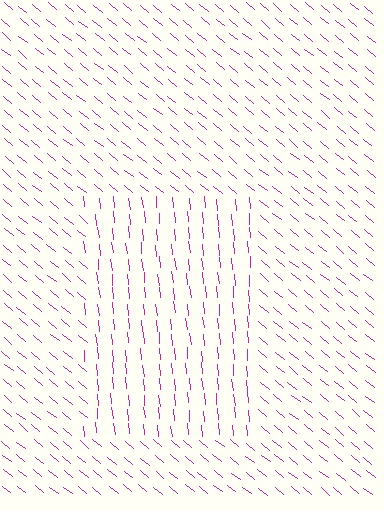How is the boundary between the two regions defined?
The boundary is defined purely by a change in line orientation (approximately 45 degrees difference). All lines are the same color and thickness.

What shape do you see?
I see a rectangle.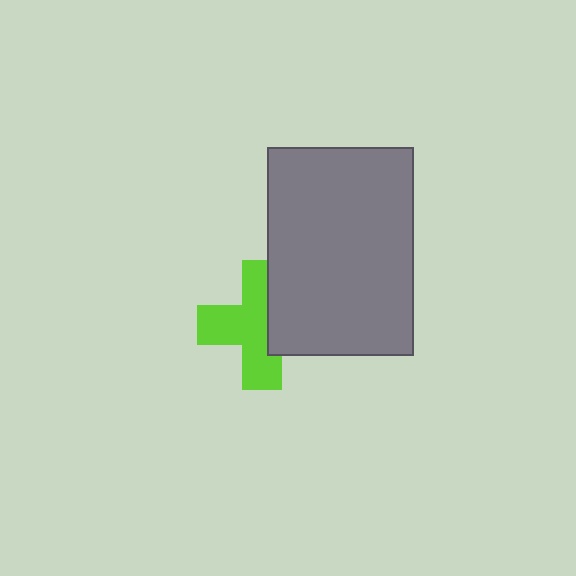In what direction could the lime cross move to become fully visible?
The lime cross could move left. That would shift it out from behind the gray rectangle entirely.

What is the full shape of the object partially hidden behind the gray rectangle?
The partially hidden object is a lime cross.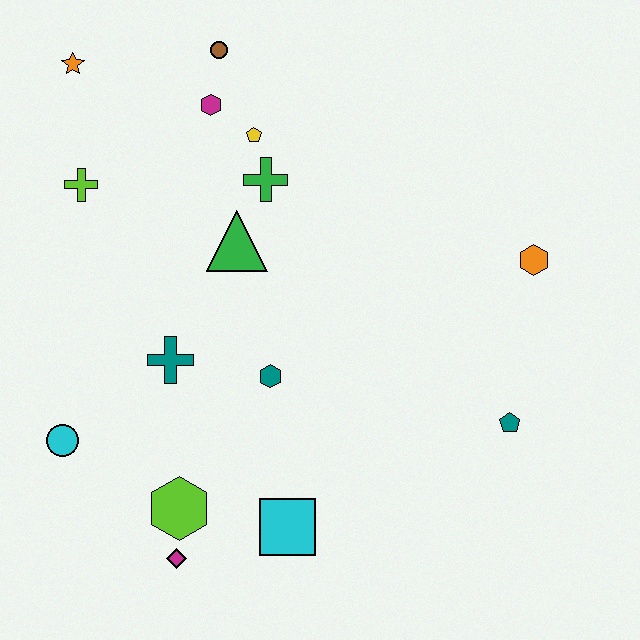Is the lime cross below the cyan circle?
No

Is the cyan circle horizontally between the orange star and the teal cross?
No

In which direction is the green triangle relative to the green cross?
The green triangle is below the green cross.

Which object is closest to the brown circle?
The magenta hexagon is closest to the brown circle.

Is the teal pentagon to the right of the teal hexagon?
Yes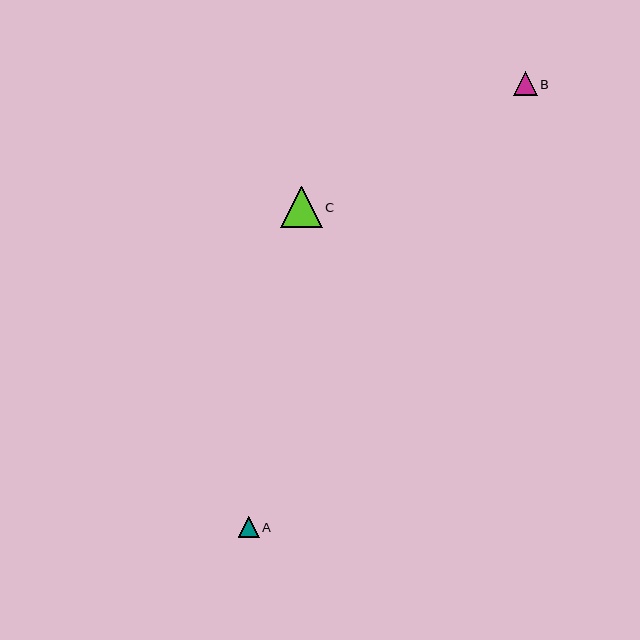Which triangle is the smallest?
Triangle A is the smallest with a size of approximately 21 pixels.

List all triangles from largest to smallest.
From largest to smallest: C, B, A.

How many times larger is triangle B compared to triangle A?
Triangle B is approximately 1.1 times the size of triangle A.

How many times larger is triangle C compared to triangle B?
Triangle C is approximately 1.7 times the size of triangle B.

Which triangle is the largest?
Triangle C is the largest with a size of approximately 41 pixels.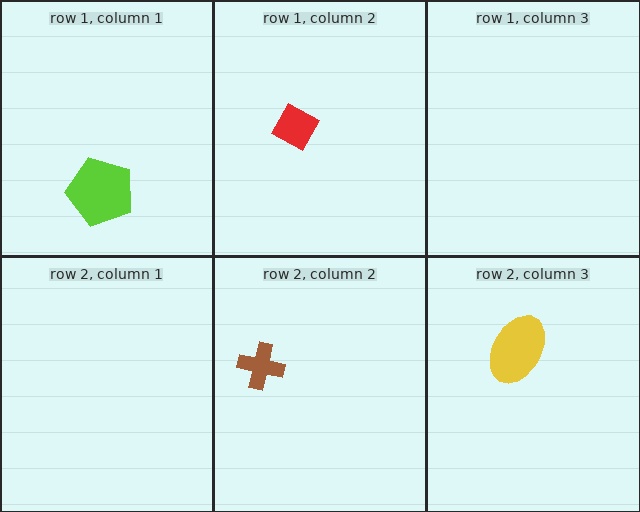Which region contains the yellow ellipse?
The row 2, column 3 region.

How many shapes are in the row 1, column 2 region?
1.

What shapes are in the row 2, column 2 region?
The brown cross.